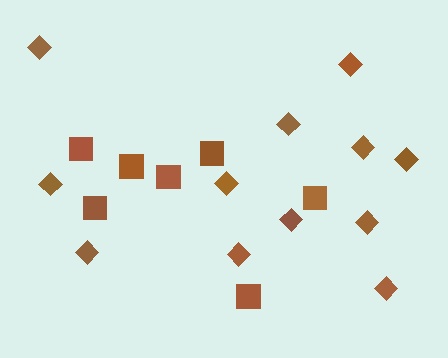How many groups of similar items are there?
There are 2 groups: one group of squares (7) and one group of diamonds (12).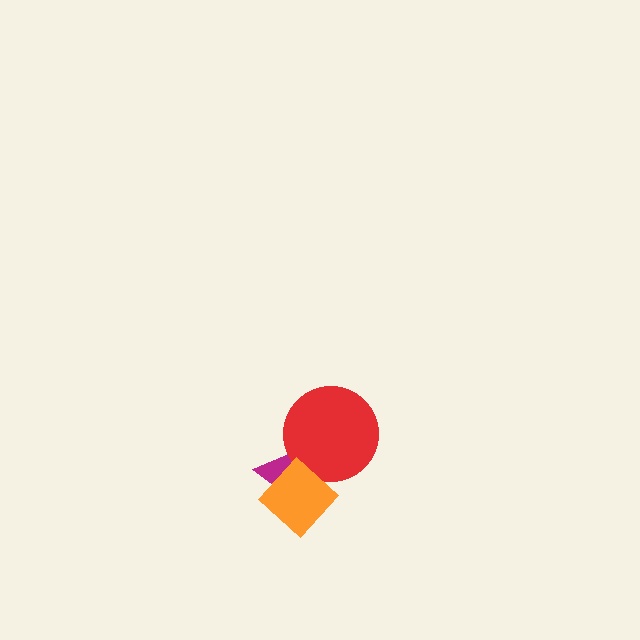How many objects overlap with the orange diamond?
2 objects overlap with the orange diamond.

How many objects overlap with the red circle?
2 objects overlap with the red circle.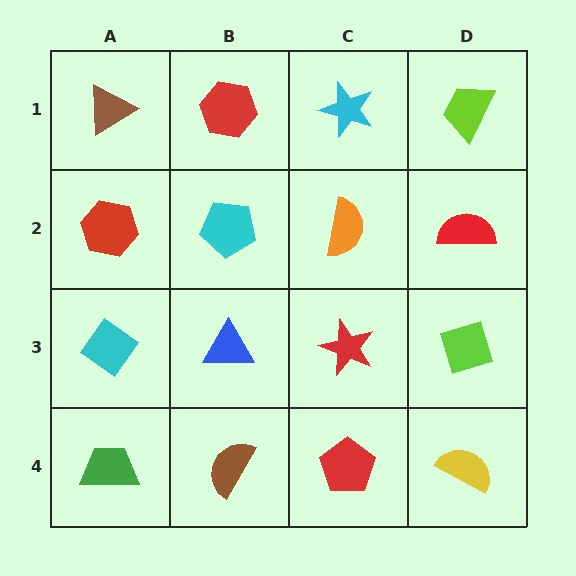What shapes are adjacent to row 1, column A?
A red hexagon (row 2, column A), a red hexagon (row 1, column B).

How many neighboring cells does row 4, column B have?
3.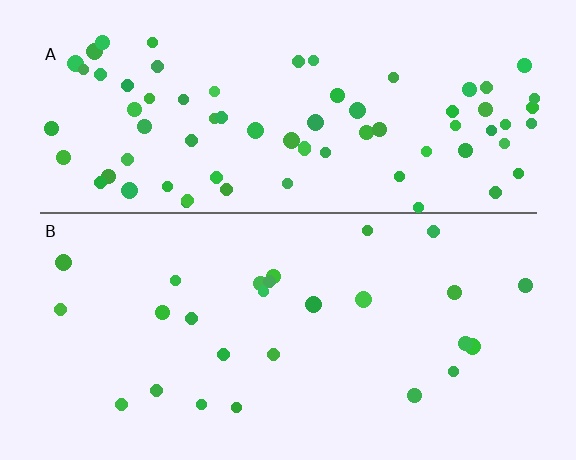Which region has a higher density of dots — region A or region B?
A (the top).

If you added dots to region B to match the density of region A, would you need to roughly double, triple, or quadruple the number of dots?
Approximately triple.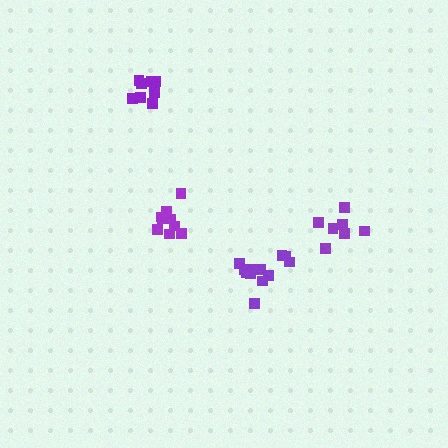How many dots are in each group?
Group 1: 12 dots, Group 2: 9 dots, Group 3: 7 dots, Group 4: 8 dots (36 total).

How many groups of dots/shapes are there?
There are 4 groups.